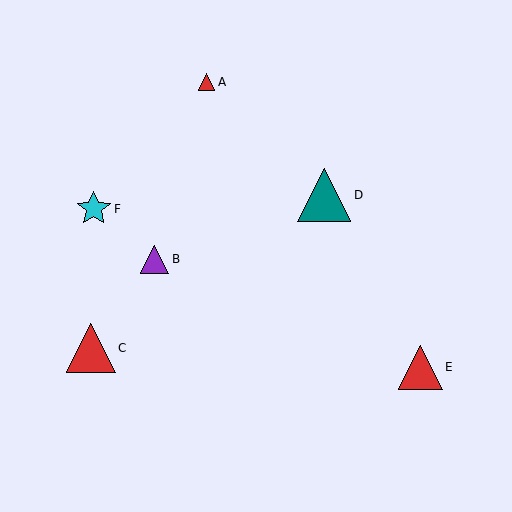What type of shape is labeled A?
Shape A is a red triangle.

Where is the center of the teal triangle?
The center of the teal triangle is at (324, 195).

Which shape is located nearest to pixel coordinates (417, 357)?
The red triangle (labeled E) at (420, 367) is nearest to that location.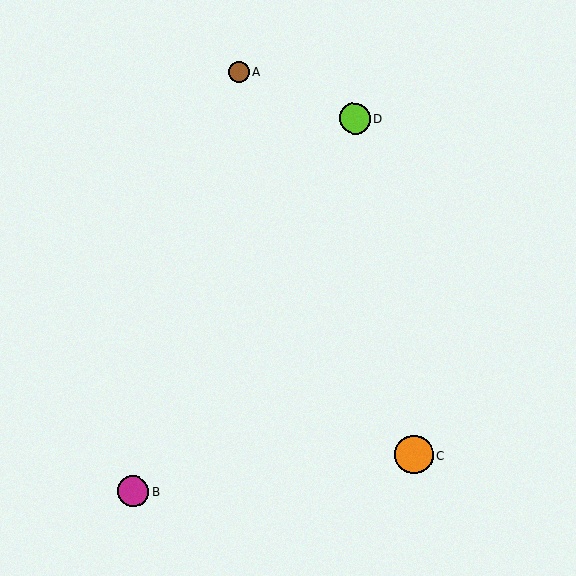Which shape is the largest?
The orange circle (labeled C) is the largest.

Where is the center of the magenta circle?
The center of the magenta circle is at (133, 492).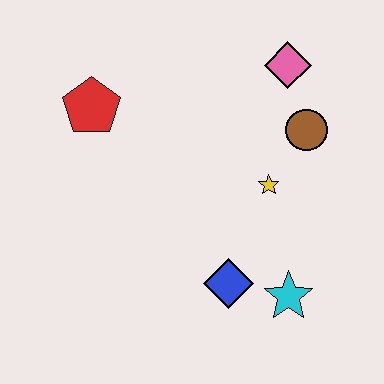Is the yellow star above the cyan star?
Yes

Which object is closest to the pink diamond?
The brown circle is closest to the pink diamond.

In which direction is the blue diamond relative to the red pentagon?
The blue diamond is below the red pentagon.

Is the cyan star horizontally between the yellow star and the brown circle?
Yes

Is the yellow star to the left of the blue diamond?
No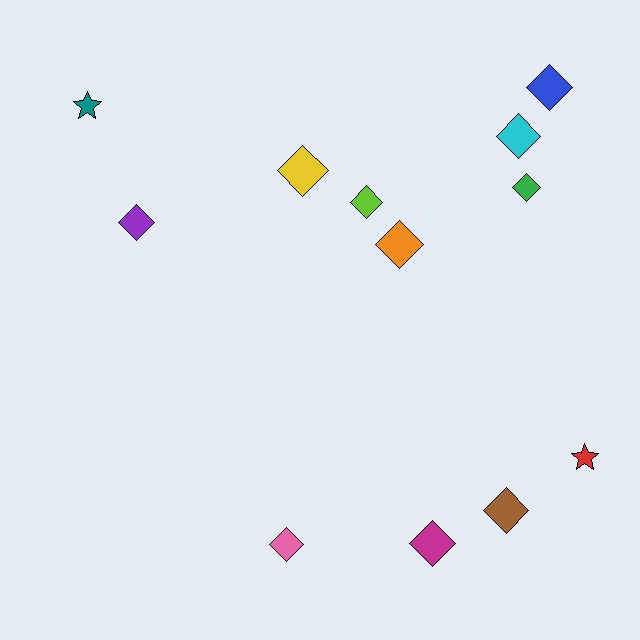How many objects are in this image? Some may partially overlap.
There are 12 objects.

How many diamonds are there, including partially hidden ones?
There are 10 diamonds.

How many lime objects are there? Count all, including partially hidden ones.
There is 1 lime object.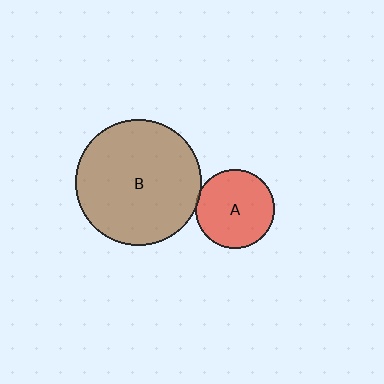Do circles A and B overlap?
Yes.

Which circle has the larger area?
Circle B (brown).